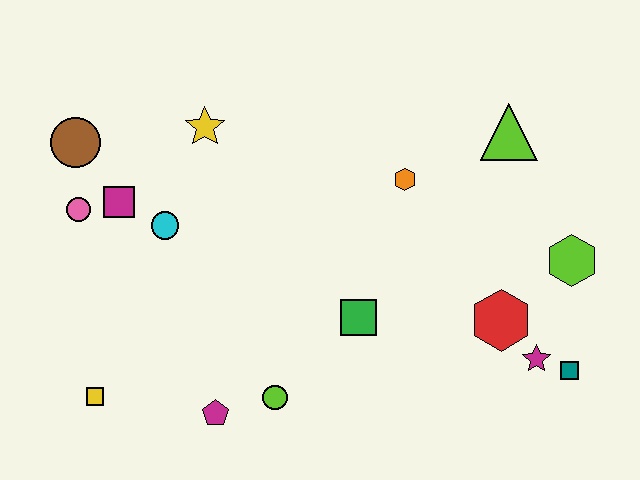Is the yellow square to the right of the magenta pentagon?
No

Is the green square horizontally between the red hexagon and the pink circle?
Yes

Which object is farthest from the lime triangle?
The yellow square is farthest from the lime triangle.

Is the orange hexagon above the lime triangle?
No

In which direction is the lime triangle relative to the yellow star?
The lime triangle is to the right of the yellow star.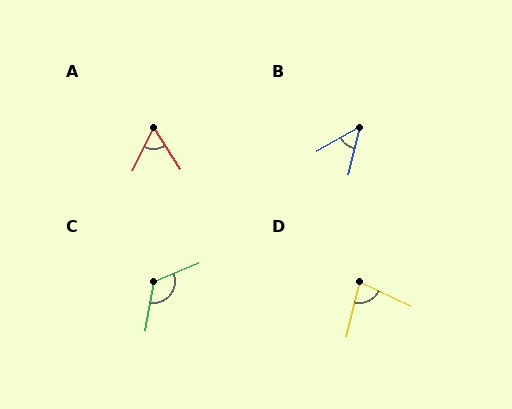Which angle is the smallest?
B, at approximately 47 degrees.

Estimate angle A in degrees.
Approximately 59 degrees.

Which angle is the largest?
C, at approximately 124 degrees.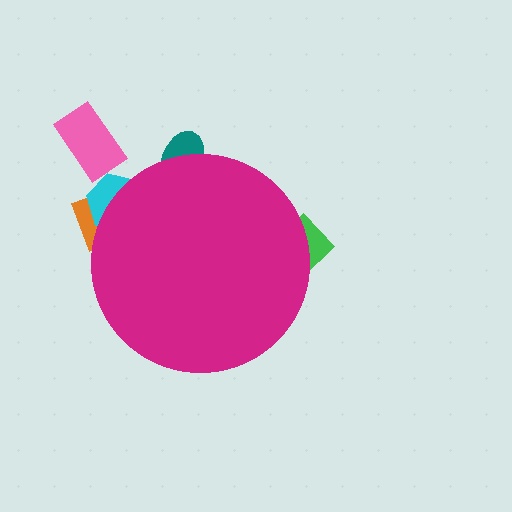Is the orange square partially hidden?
Yes, the orange square is partially hidden behind the magenta circle.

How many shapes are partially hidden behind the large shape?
4 shapes are partially hidden.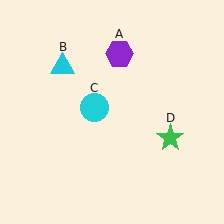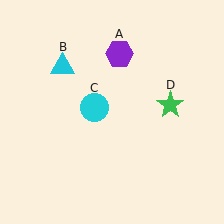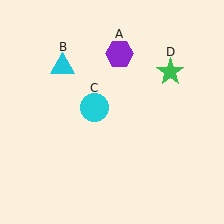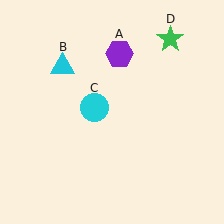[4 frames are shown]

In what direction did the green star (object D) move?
The green star (object D) moved up.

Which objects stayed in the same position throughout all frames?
Purple hexagon (object A) and cyan triangle (object B) and cyan circle (object C) remained stationary.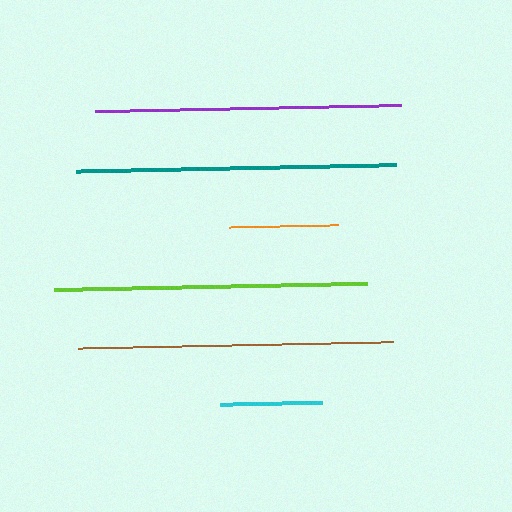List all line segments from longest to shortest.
From longest to shortest: teal, brown, lime, purple, orange, cyan.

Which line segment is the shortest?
The cyan line is the shortest at approximately 103 pixels.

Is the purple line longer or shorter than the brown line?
The brown line is longer than the purple line.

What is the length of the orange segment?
The orange segment is approximately 109 pixels long.